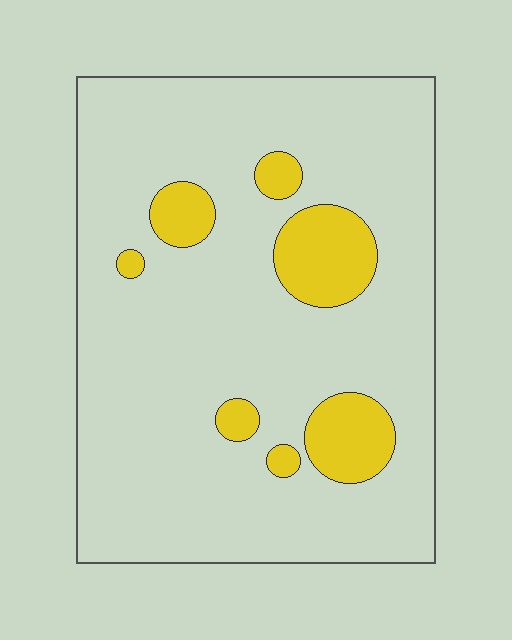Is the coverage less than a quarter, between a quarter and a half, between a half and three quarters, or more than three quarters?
Less than a quarter.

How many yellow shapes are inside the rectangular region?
7.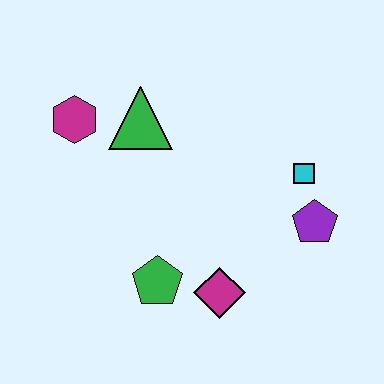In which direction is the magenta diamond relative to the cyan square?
The magenta diamond is below the cyan square.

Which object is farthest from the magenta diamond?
The magenta hexagon is farthest from the magenta diamond.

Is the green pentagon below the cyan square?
Yes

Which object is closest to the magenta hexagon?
The green triangle is closest to the magenta hexagon.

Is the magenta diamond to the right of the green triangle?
Yes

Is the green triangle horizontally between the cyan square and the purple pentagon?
No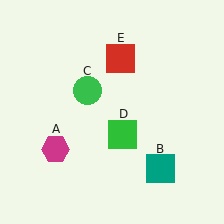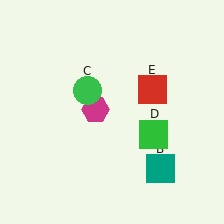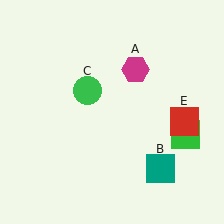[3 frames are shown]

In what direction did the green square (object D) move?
The green square (object D) moved right.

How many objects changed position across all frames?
3 objects changed position: magenta hexagon (object A), green square (object D), red square (object E).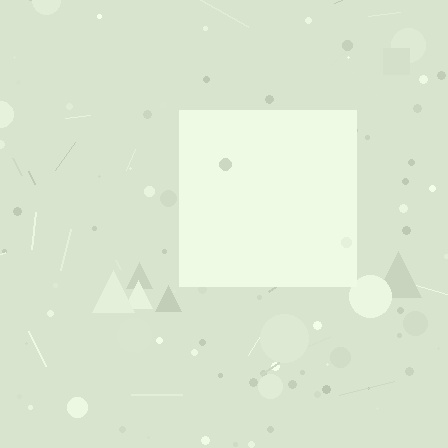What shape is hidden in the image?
A square is hidden in the image.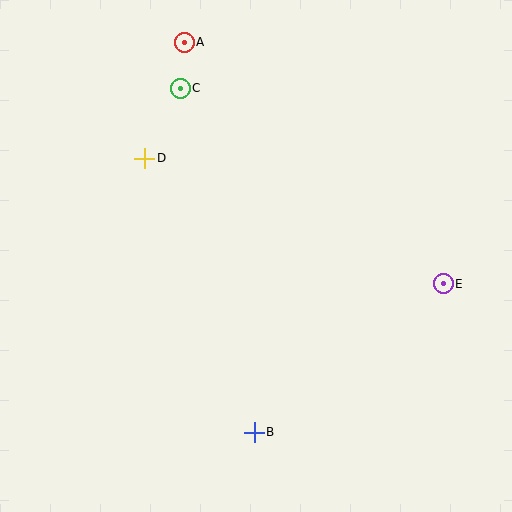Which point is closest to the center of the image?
Point D at (145, 158) is closest to the center.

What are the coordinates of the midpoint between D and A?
The midpoint between D and A is at (164, 100).